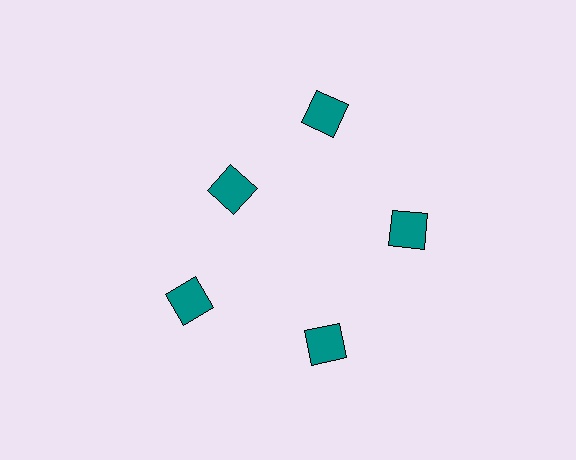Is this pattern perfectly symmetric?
No. The 5 teal squares are arranged in a ring, but one element near the 10 o'clock position is pulled inward toward the center, breaking the 5-fold rotational symmetry.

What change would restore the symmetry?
The symmetry would be restored by moving it outward, back onto the ring so that all 5 squares sit at equal angles and equal distance from the center.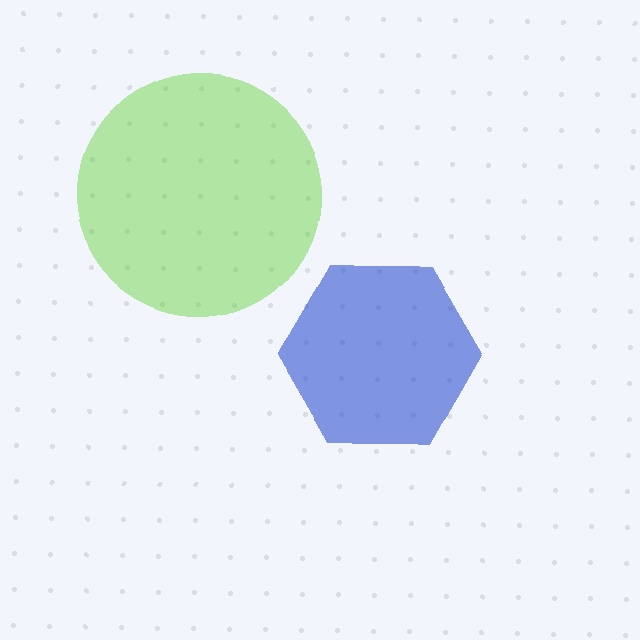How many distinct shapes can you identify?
There are 2 distinct shapes: a lime circle, a blue hexagon.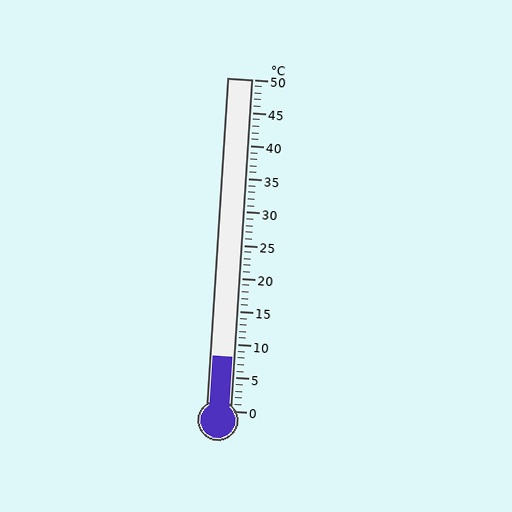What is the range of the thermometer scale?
The thermometer scale ranges from 0°C to 50°C.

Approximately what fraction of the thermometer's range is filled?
The thermometer is filled to approximately 15% of its range.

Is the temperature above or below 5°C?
The temperature is above 5°C.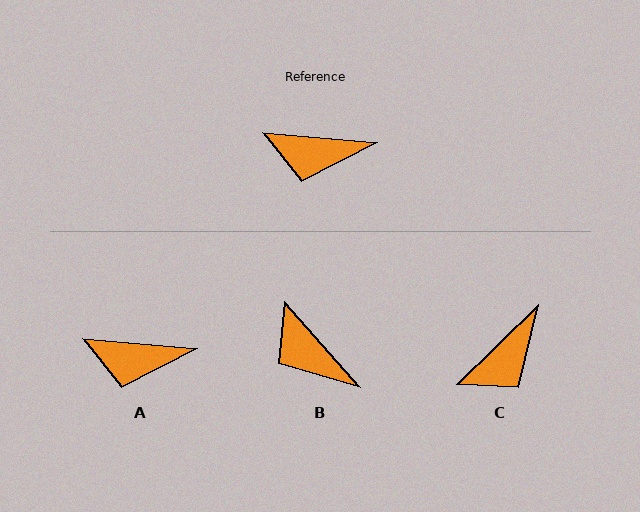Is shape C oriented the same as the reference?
No, it is off by about 49 degrees.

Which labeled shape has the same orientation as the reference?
A.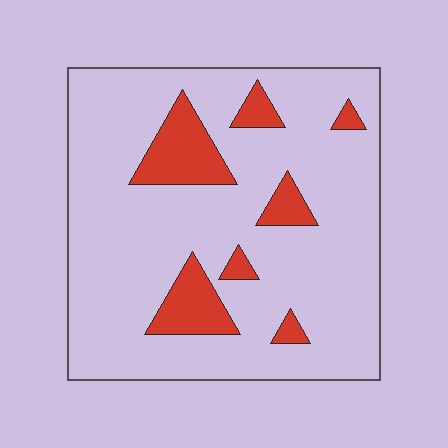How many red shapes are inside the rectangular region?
7.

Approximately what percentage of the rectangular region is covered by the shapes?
Approximately 15%.